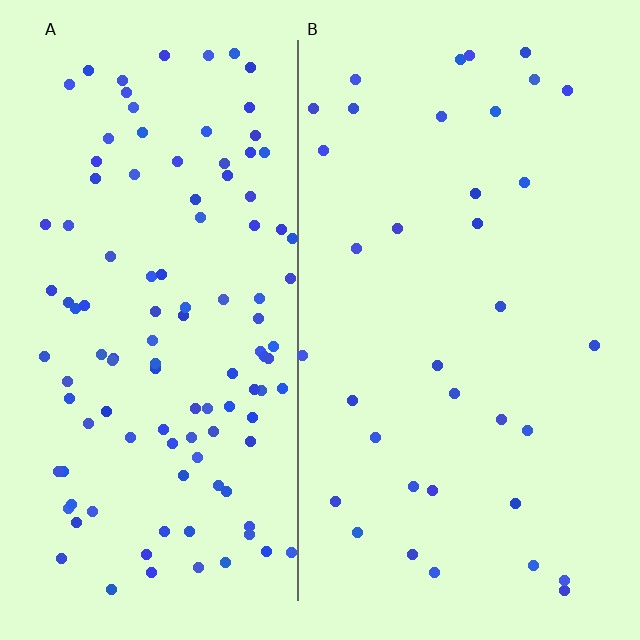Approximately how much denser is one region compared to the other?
Approximately 3.2× — region A over region B.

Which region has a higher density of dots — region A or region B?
A (the left).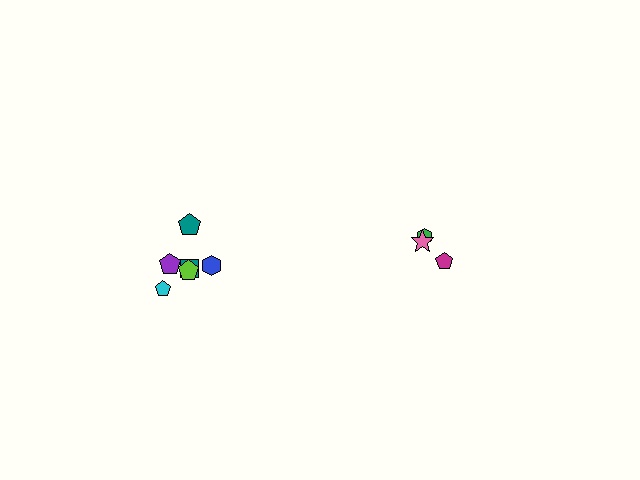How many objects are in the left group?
There are 6 objects.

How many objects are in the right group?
There are 3 objects.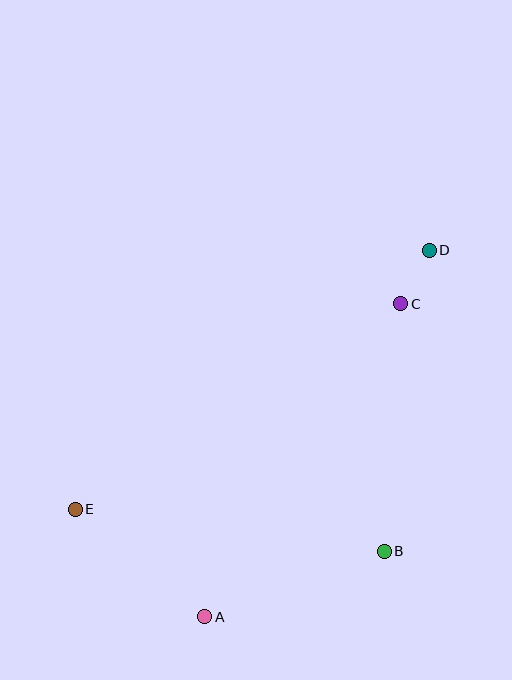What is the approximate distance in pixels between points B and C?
The distance between B and C is approximately 248 pixels.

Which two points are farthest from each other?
Points D and E are farthest from each other.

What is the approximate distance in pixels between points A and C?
The distance between A and C is approximately 369 pixels.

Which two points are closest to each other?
Points C and D are closest to each other.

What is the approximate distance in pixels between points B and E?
The distance between B and E is approximately 312 pixels.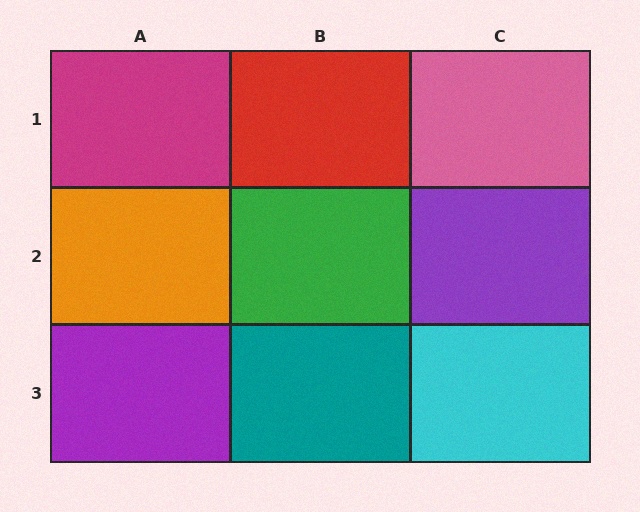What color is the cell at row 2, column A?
Orange.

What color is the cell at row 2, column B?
Green.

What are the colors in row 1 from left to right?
Magenta, red, pink.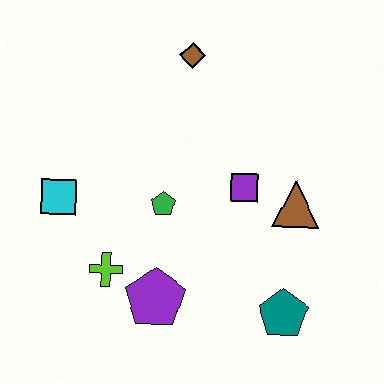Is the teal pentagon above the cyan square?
No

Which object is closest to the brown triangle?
The purple square is closest to the brown triangle.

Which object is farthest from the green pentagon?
The teal pentagon is farthest from the green pentagon.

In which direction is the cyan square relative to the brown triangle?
The cyan square is to the left of the brown triangle.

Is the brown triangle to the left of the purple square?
No